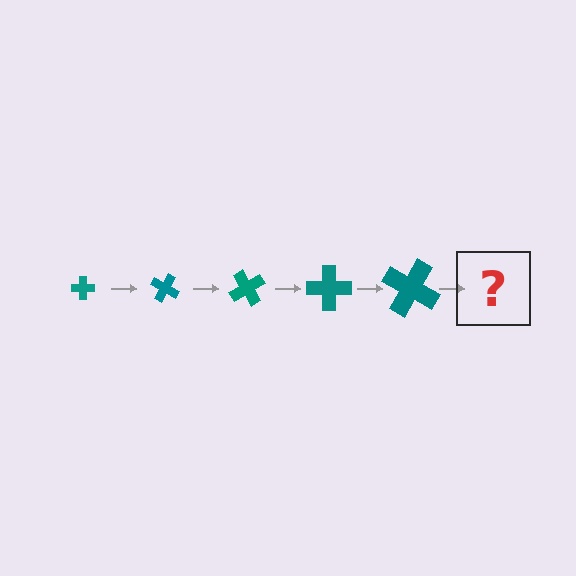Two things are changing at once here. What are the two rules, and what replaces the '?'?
The two rules are that the cross grows larger each step and it rotates 30 degrees each step. The '?' should be a cross, larger than the previous one and rotated 150 degrees from the start.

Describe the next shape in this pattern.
It should be a cross, larger than the previous one and rotated 150 degrees from the start.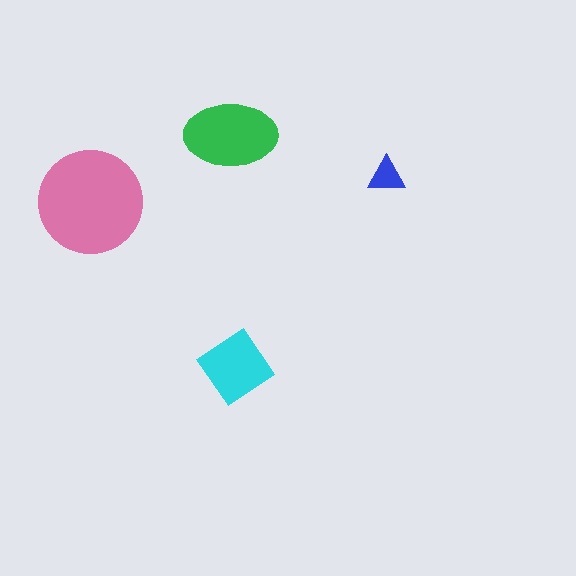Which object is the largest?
The pink circle.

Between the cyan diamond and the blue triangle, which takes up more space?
The cyan diamond.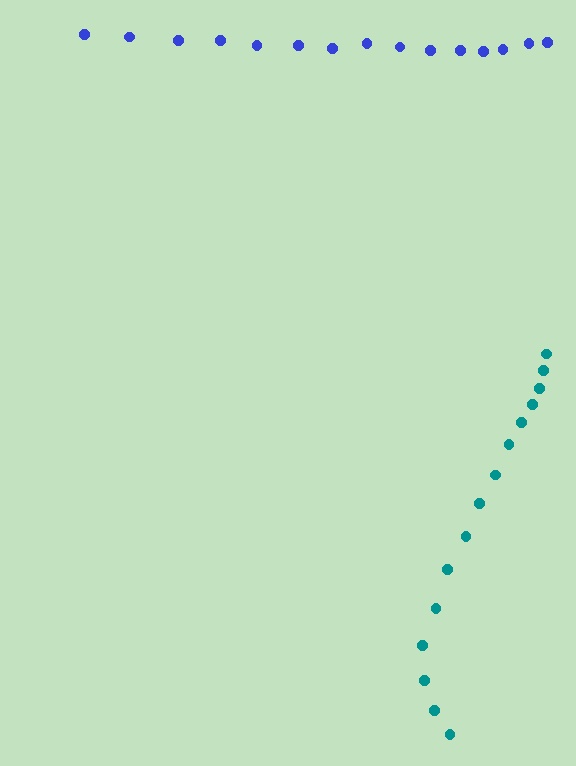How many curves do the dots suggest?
There are 2 distinct paths.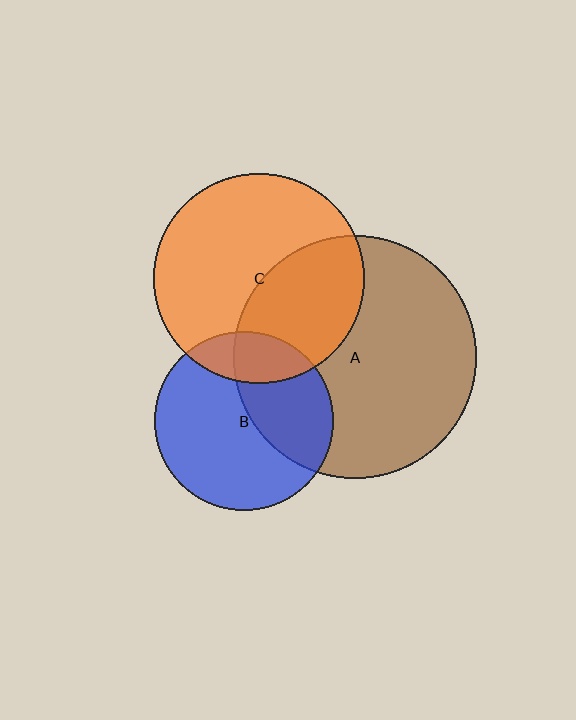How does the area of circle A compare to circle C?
Approximately 1.3 times.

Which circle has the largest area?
Circle A (brown).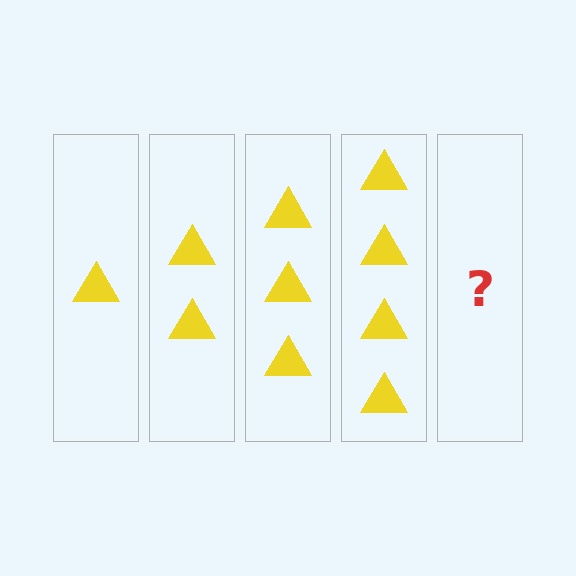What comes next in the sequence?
The next element should be 5 triangles.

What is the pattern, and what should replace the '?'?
The pattern is that each step adds one more triangle. The '?' should be 5 triangles.